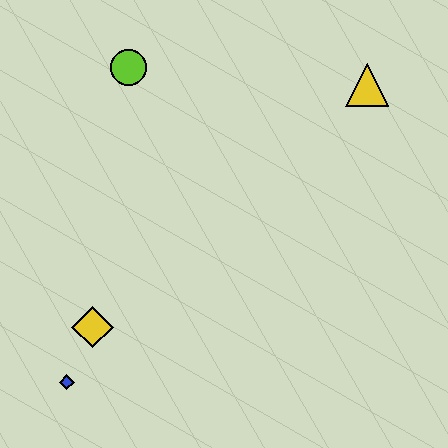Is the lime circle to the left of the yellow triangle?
Yes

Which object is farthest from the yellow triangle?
The blue diamond is farthest from the yellow triangle.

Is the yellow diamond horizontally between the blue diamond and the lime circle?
Yes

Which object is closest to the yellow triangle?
The lime circle is closest to the yellow triangle.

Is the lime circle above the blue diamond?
Yes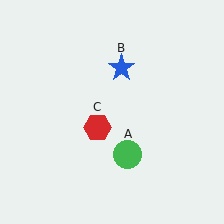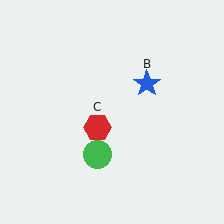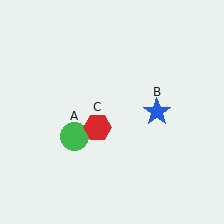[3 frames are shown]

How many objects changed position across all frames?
2 objects changed position: green circle (object A), blue star (object B).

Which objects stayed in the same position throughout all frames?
Red hexagon (object C) remained stationary.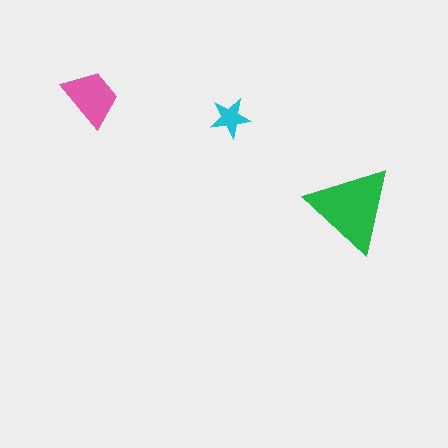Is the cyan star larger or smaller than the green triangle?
Smaller.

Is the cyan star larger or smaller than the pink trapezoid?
Smaller.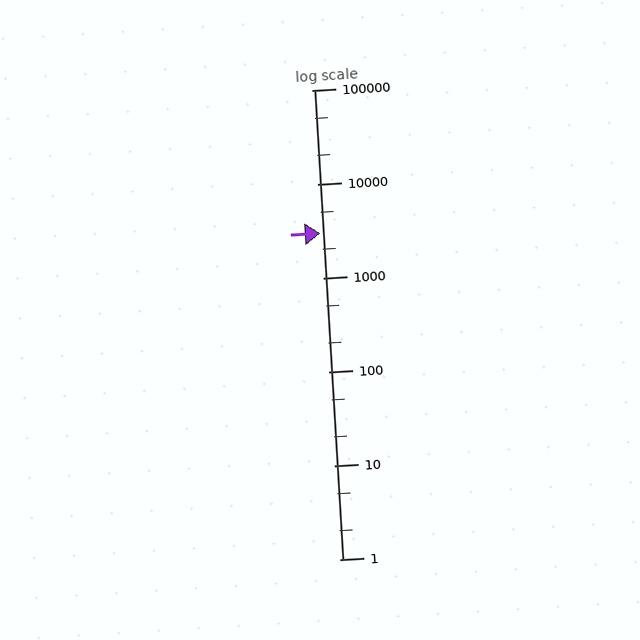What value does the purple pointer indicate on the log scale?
The pointer indicates approximately 3000.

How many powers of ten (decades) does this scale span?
The scale spans 5 decades, from 1 to 100000.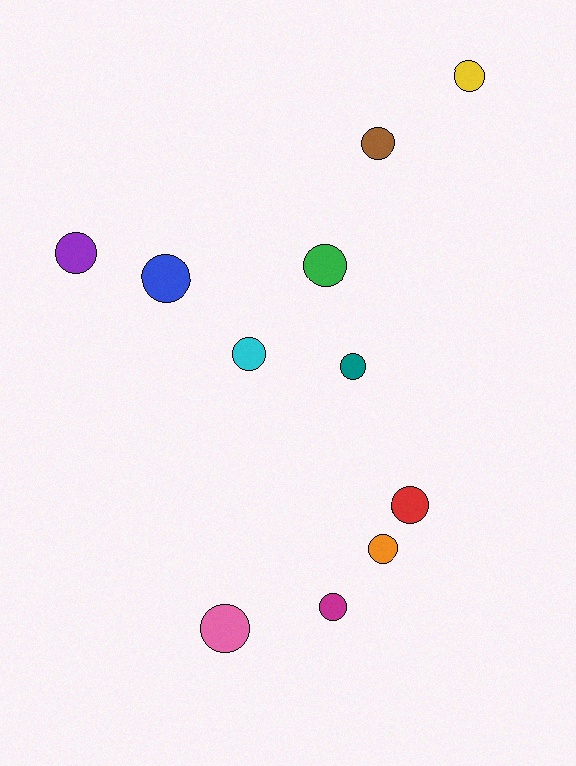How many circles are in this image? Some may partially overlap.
There are 11 circles.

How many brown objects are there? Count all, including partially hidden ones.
There is 1 brown object.